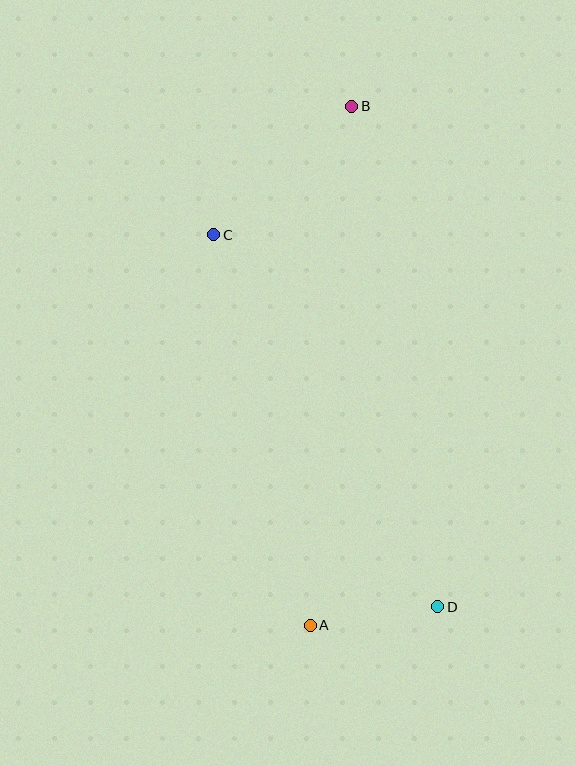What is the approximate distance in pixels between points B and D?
The distance between B and D is approximately 508 pixels.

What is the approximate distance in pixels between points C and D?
The distance between C and D is approximately 434 pixels.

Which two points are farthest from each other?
Points A and B are farthest from each other.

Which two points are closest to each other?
Points A and D are closest to each other.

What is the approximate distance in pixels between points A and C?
The distance between A and C is approximately 403 pixels.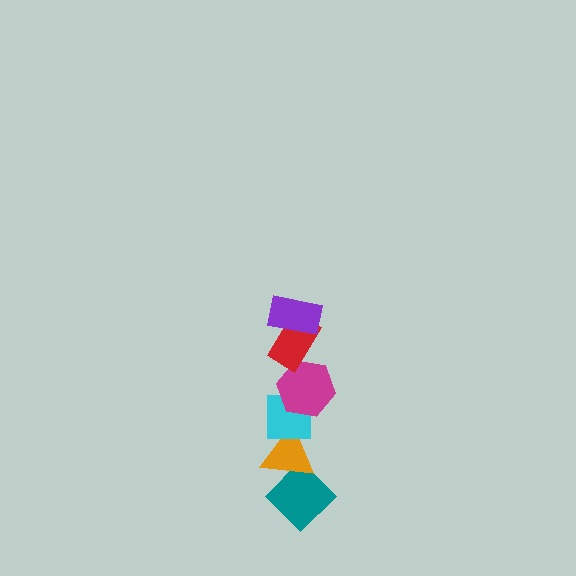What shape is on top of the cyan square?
The magenta hexagon is on top of the cyan square.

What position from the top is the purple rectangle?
The purple rectangle is 1st from the top.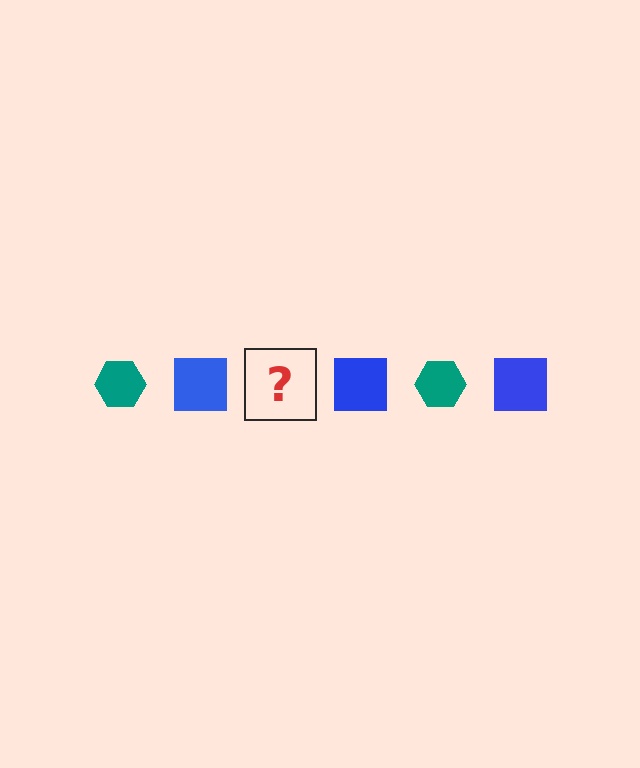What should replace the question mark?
The question mark should be replaced with a teal hexagon.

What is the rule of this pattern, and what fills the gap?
The rule is that the pattern alternates between teal hexagon and blue square. The gap should be filled with a teal hexagon.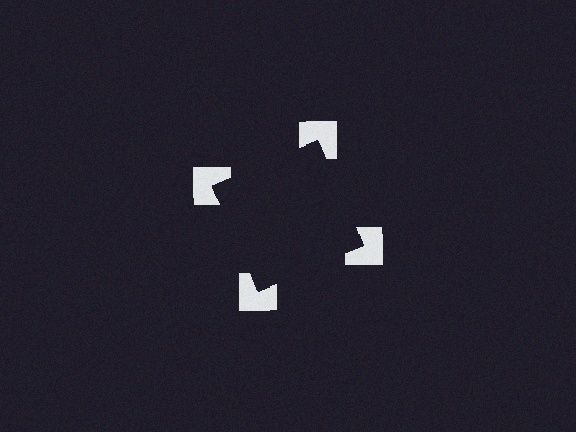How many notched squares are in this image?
There are 4 — one at each vertex of the illusory square.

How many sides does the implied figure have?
4 sides.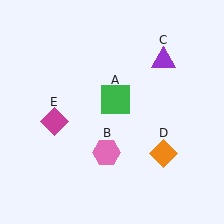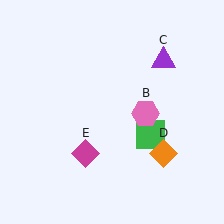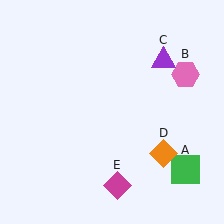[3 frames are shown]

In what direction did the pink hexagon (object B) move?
The pink hexagon (object B) moved up and to the right.